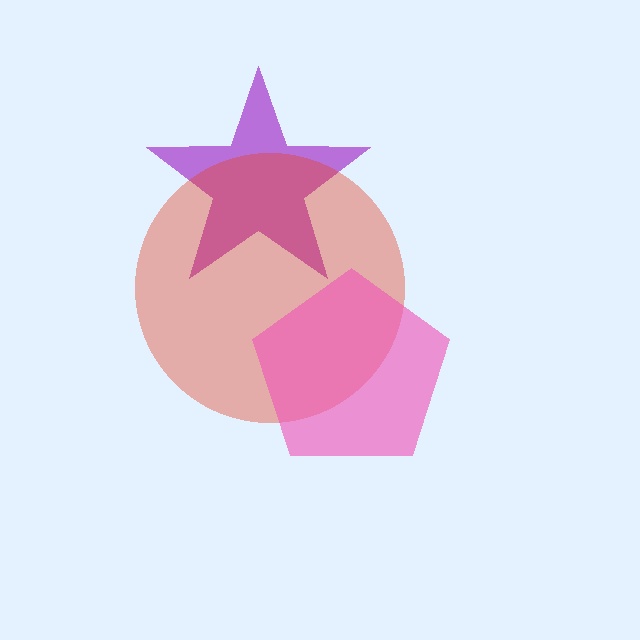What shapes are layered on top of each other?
The layered shapes are: a purple star, a red circle, a pink pentagon.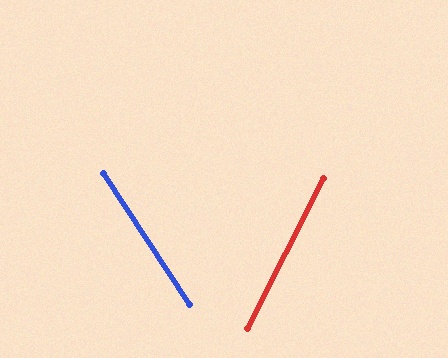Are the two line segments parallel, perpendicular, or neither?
Neither parallel nor perpendicular — they differ by about 60°.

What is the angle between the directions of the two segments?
Approximately 60 degrees.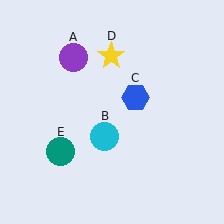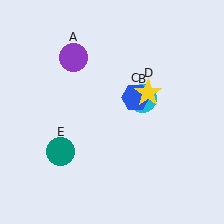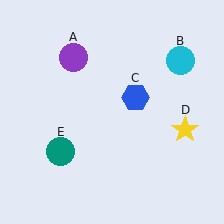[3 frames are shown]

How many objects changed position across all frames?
2 objects changed position: cyan circle (object B), yellow star (object D).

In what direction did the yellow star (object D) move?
The yellow star (object D) moved down and to the right.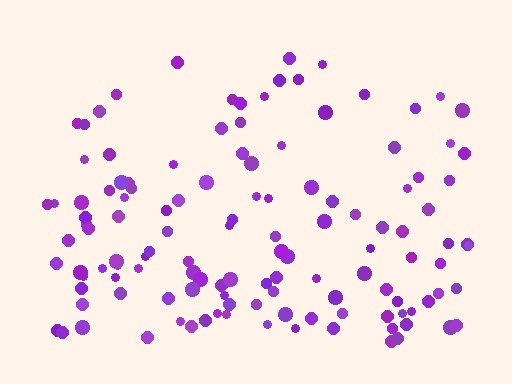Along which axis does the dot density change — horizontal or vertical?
Vertical.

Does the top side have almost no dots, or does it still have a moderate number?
Still a moderate number, just noticeably fewer than the bottom.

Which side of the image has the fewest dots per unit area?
The top.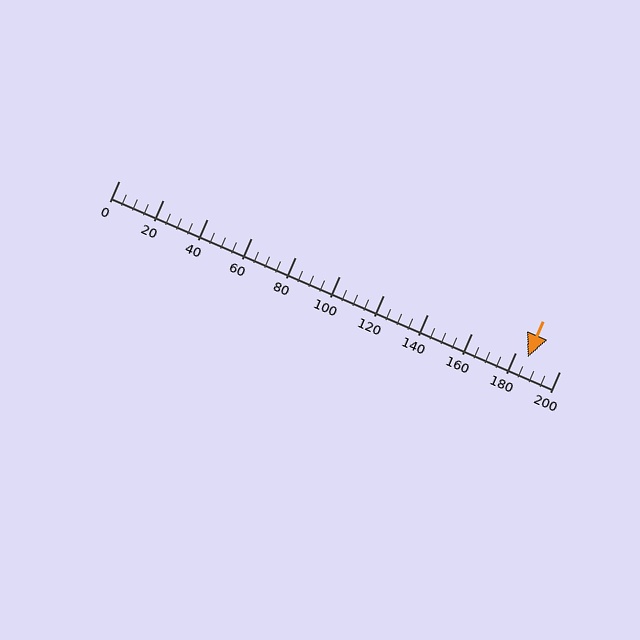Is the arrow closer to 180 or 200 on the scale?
The arrow is closer to 180.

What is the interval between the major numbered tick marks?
The major tick marks are spaced 20 units apart.